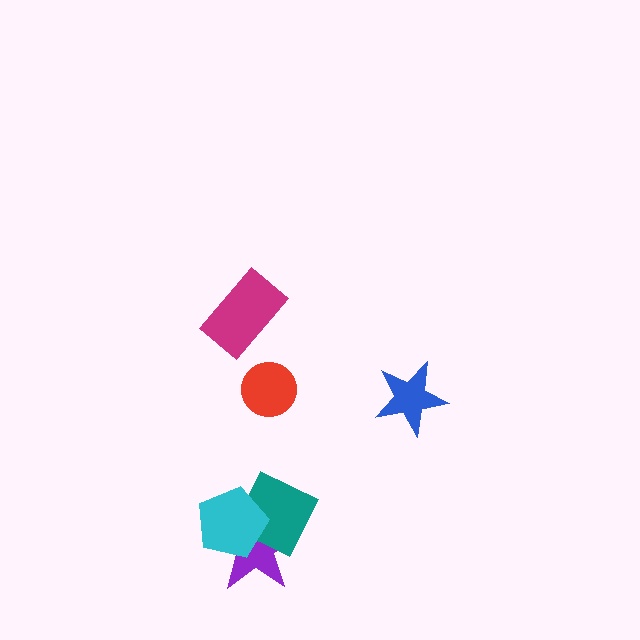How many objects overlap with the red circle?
0 objects overlap with the red circle.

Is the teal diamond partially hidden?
Yes, it is partially covered by another shape.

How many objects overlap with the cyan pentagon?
2 objects overlap with the cyan pentagon.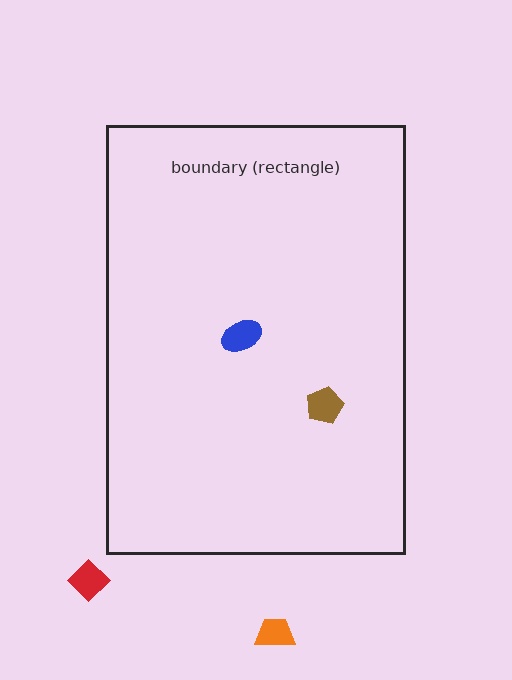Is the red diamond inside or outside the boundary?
Outside.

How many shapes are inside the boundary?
2 inside, 2 outside.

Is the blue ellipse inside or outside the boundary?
Inside.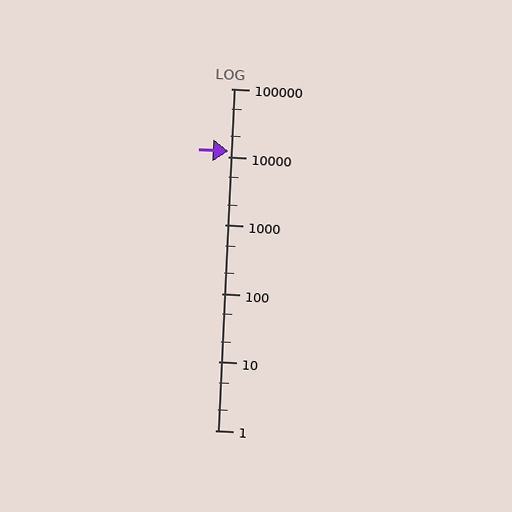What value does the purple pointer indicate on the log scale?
The pointer indicates approximately 12000.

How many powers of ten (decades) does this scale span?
The scale spans 5 decades, from 1 to 100000.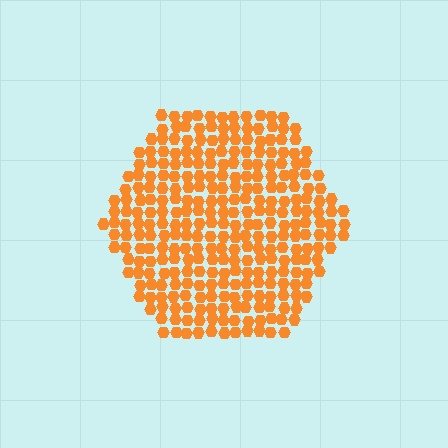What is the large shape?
The large shape is a hexagon.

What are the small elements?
The small elements are hexagons.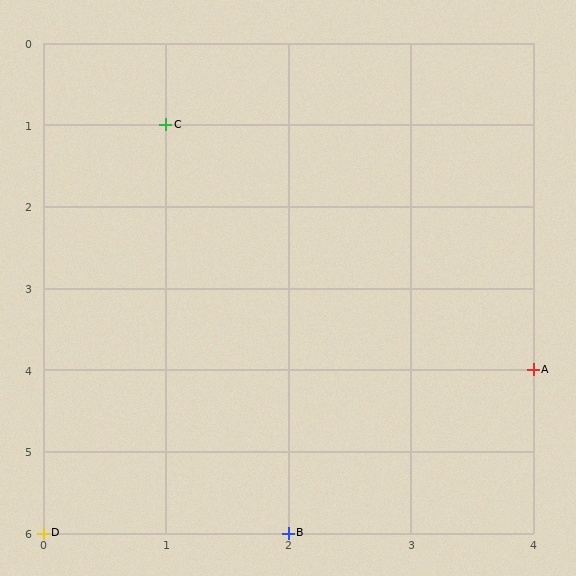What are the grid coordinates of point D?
Point D is at grid coordinates (0, 6).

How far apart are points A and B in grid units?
Points A and B are 2 columns and 2 rows apart (about 2.8 grid units diagonally).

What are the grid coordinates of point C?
Point C is at grid coordinates (1, 1).